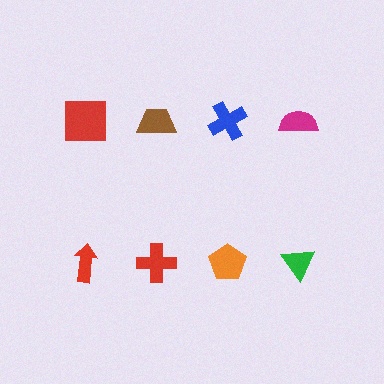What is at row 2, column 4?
A green triangle.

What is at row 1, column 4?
A magenta semicircle.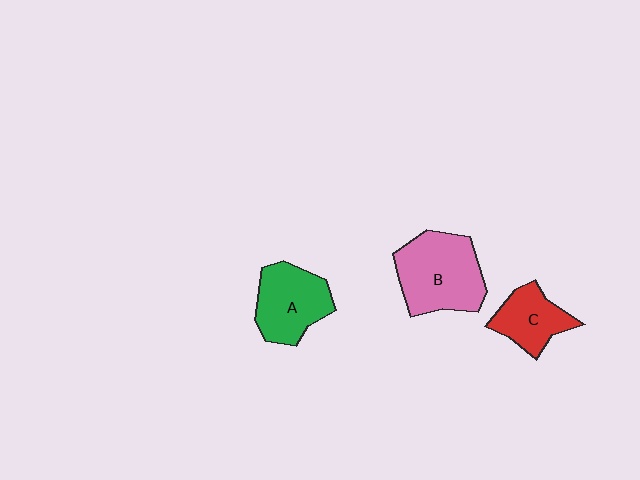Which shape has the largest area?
Shape B (pink).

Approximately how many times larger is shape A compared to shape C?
Approximately 1.3 times.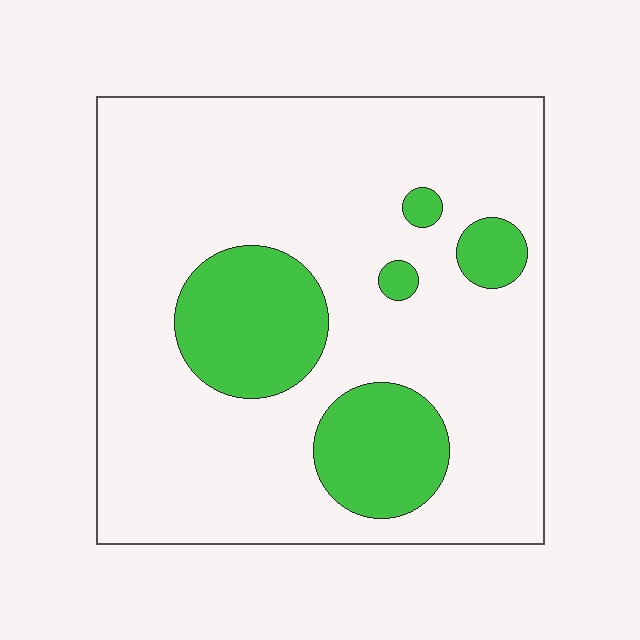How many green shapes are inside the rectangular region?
5.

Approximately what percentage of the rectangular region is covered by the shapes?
Approximately 20%.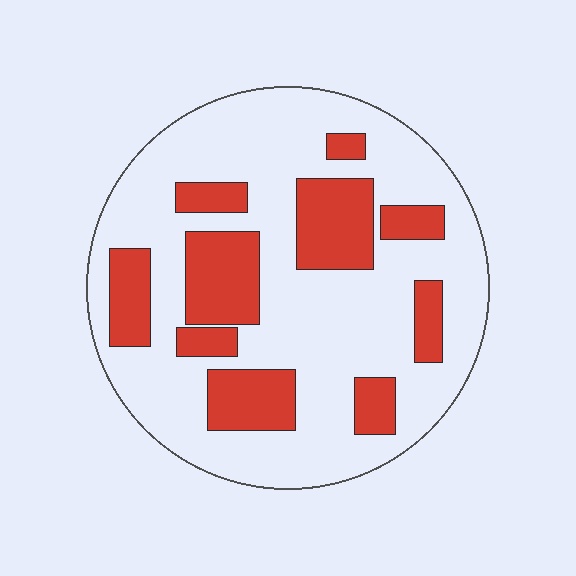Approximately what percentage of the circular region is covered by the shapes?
Approximately 30%.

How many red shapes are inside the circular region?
10.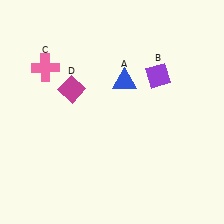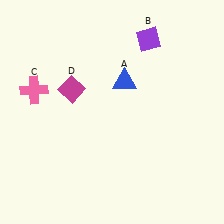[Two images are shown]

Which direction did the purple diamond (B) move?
The purple diamond (B) moved up.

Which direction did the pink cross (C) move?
The pink cross (C) moved down.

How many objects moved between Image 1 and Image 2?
2 objects moved between the two images.